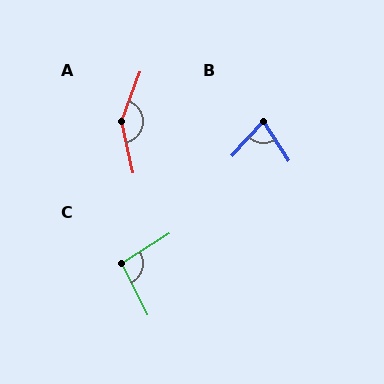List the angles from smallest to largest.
B (74°), C (96°), A (147°).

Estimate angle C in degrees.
Approximately 96 degrees.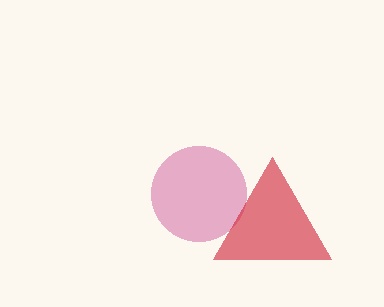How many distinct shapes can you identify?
There are 2 distinct shapes: a magenta circle, a red triangle.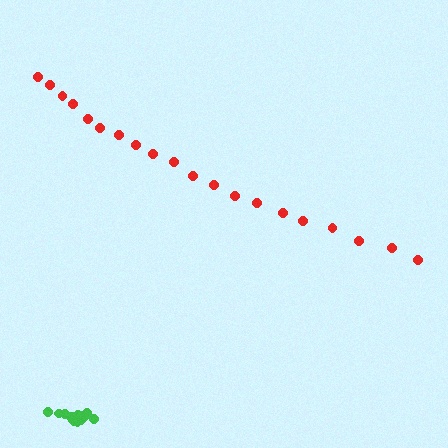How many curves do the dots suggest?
There are 2 distinct paths.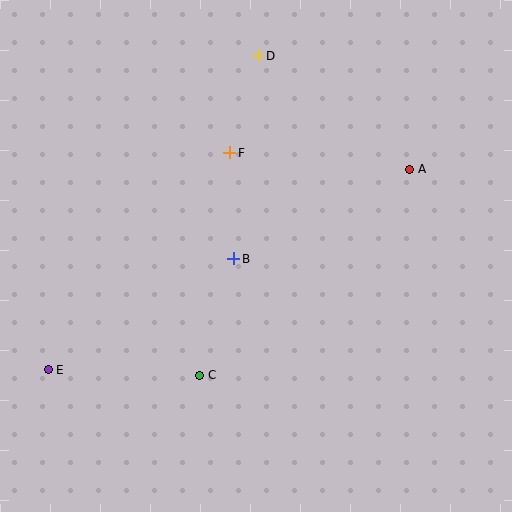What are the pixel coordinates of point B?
Point B is at (234, 259).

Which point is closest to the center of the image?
Point B at (234, 259) is closest to the center.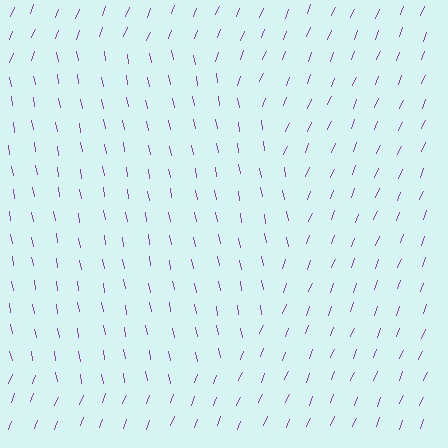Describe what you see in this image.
The image is filled with small purple line segments. A circle region in the image has lines oriented differently from the surrounding lines, creating a visible texture boundary.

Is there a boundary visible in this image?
Yes, there is a texture boundary formed by a change in line orientation.